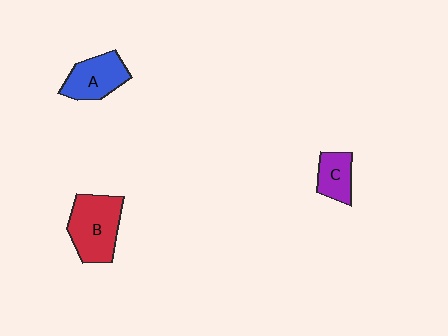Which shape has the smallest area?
Shape C (purple).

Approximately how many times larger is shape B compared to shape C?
Approximately 1.9 times.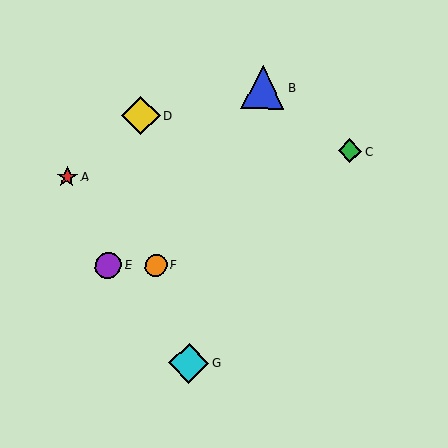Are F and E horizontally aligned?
Yes, both are at y≈266.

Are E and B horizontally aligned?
No, E is at y≈265 and B is at y≈87.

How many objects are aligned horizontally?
2 objects (E, F) are aligned horizontally.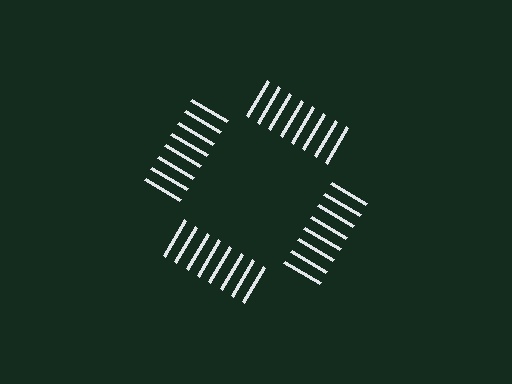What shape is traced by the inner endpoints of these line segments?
An illusory square — the line segments terminate on its edges but no continuous stroke is drawn.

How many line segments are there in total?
32 — 8 along each of the 4 edges.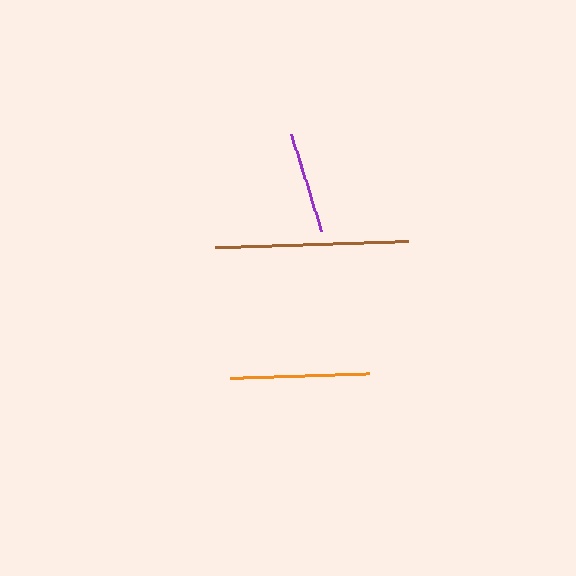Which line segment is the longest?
The brown line is the longest at approximately 192 pixels.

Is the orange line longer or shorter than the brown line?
The brown line is longer than the orange line.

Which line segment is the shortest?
The purple line is the shortest at approximately 102 pixels.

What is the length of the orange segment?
The orange segment is approximately 138 pixels long.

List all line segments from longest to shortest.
From longest to shortest: brown, orange, purple.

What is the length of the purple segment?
The purple segment is approximately 102 pixels long.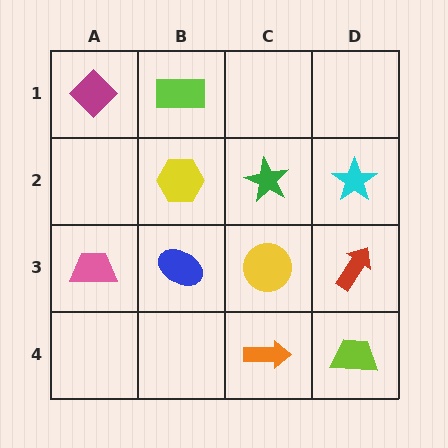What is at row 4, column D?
A lime trapezoid.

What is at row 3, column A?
A pink trapezoid.